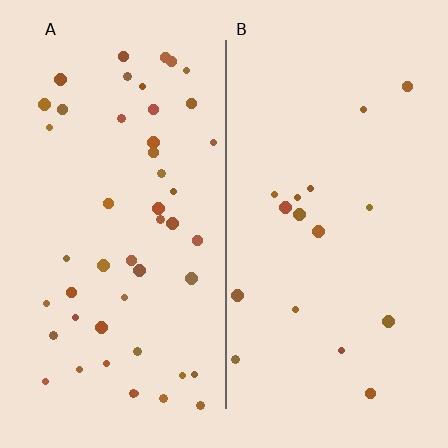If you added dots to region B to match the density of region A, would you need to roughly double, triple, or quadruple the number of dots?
Approximately triple.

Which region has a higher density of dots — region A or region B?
A (the left).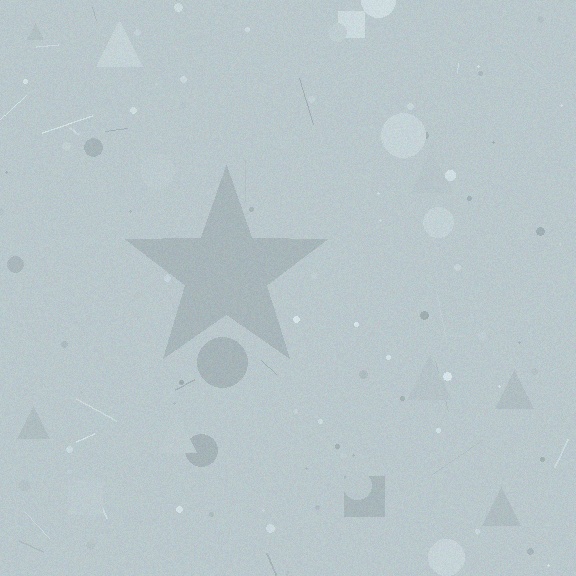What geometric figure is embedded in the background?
A star is embedded in the background.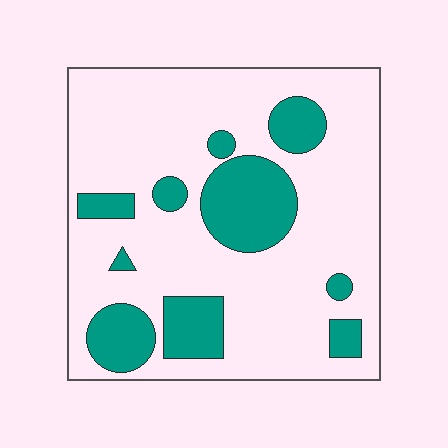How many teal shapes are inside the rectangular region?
10.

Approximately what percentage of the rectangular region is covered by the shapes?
Approximately 25%.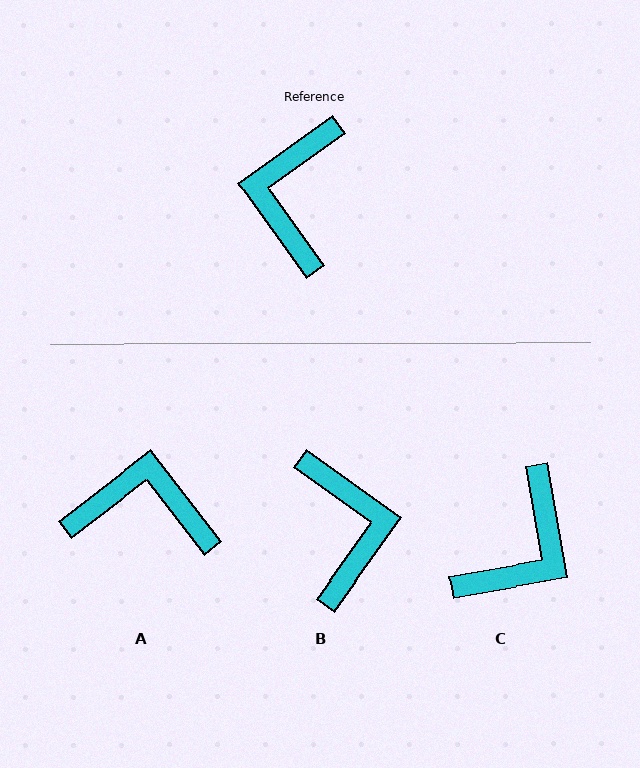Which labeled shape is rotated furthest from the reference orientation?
B, about 161 degrees away.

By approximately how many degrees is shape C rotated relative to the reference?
Approximately 154 degrees counter-clockwise.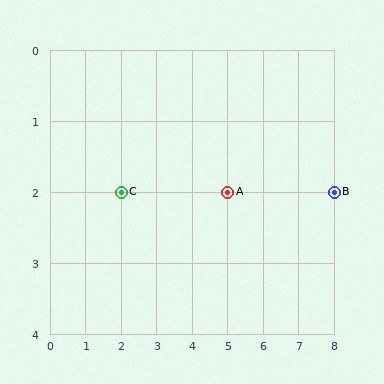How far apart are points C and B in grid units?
Points C and B are 6 columns apart.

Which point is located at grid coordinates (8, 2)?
Point B is at (8, 2).